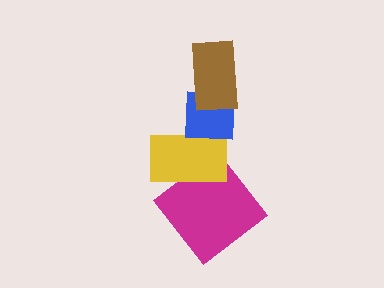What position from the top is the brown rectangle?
The brown rectangle is 1st from the top.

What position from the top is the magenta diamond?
The magenta diamond is 4th from the top.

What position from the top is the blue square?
The blue square is 2nd from the top.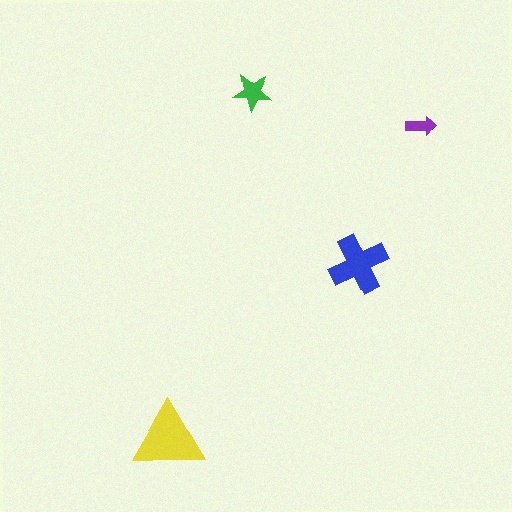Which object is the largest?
The yellow triangle.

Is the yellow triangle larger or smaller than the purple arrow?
Larger.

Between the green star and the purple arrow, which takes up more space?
The green star.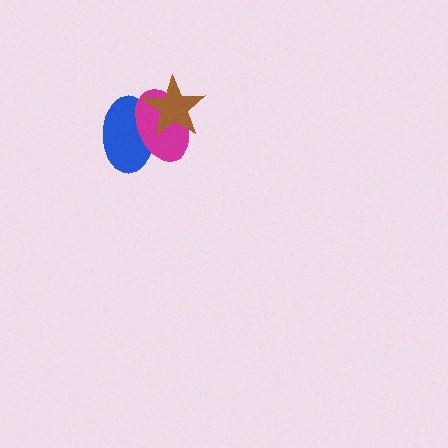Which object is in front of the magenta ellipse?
The brown star is in front of the magenta ellipse.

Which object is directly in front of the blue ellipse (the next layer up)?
The magenta ellipse is directly in front of the blue ellipse.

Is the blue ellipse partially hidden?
Yes, it is partially covered by another shape.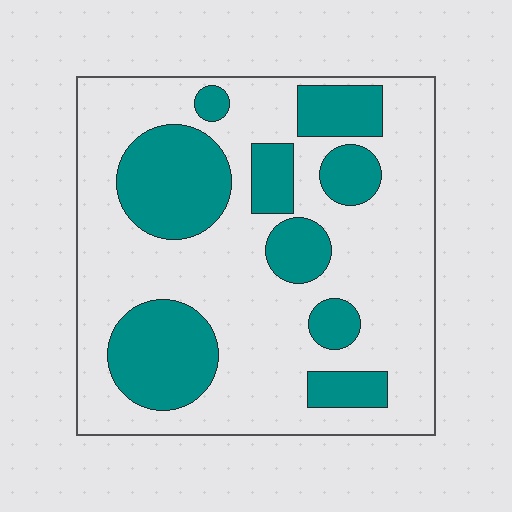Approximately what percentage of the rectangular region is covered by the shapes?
Approximately 30%.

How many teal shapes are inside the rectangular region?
9.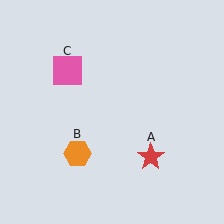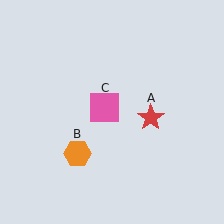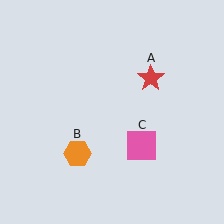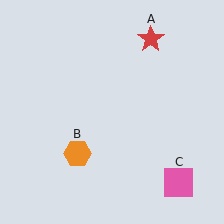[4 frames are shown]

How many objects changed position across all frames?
2 objects changed position: red star (object A), pink square (object C).